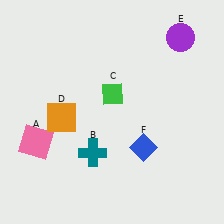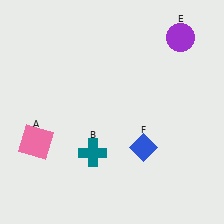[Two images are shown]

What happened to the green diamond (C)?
The green diamond (C) was removed in Image 2. It was in the top-right area of Image 1.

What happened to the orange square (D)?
The orange square (D) was removed in Image 2. It was in the bottom-left area of Image 1.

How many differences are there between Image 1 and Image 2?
There are 2 differences between the two images.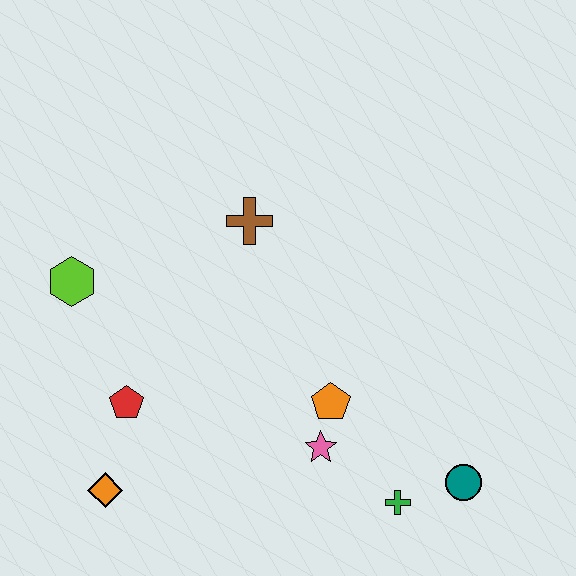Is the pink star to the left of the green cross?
Yes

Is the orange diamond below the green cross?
No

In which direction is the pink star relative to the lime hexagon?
The pink star is to the right of the lime hexagon.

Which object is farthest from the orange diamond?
The teal circle is farthest from the orange diamond.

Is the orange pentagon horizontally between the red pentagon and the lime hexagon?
No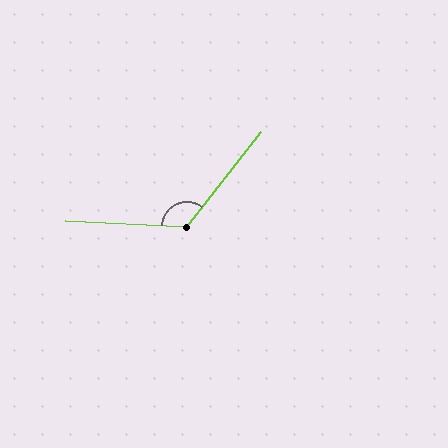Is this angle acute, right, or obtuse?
It is obtuse.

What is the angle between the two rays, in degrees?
Approximately 126 degrees.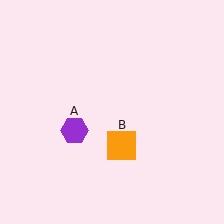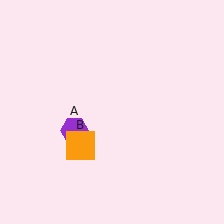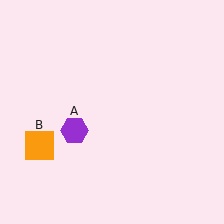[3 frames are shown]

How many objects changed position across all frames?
1 object changed position: orange square (object B).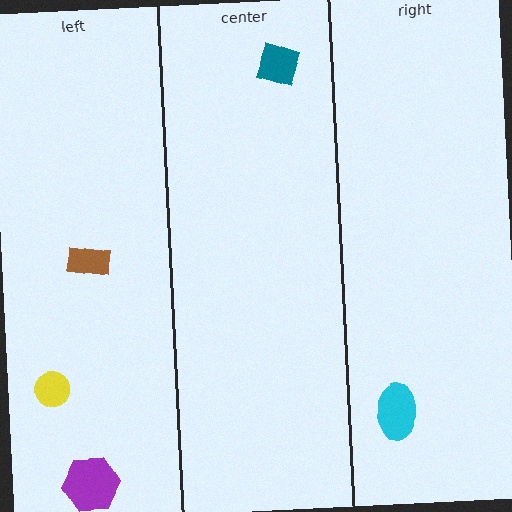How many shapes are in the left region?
3.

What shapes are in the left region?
The brown rectangle, the yellow circle, the purple hexagon.